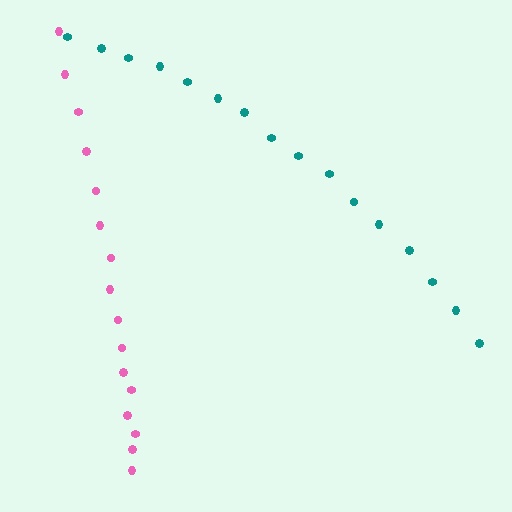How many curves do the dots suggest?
There are 2 distinct paths.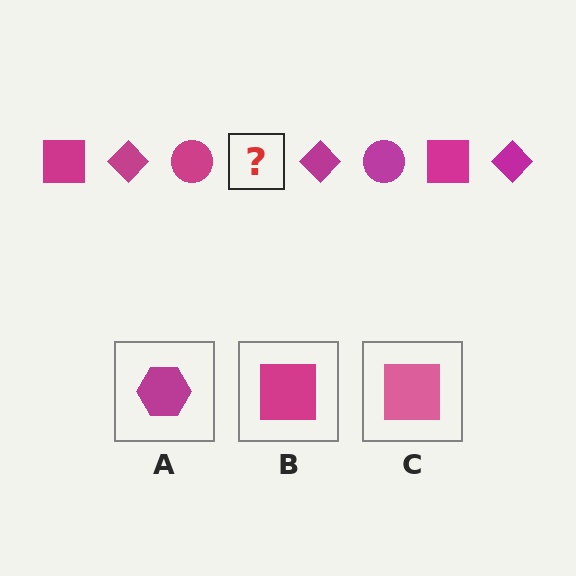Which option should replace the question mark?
Option B.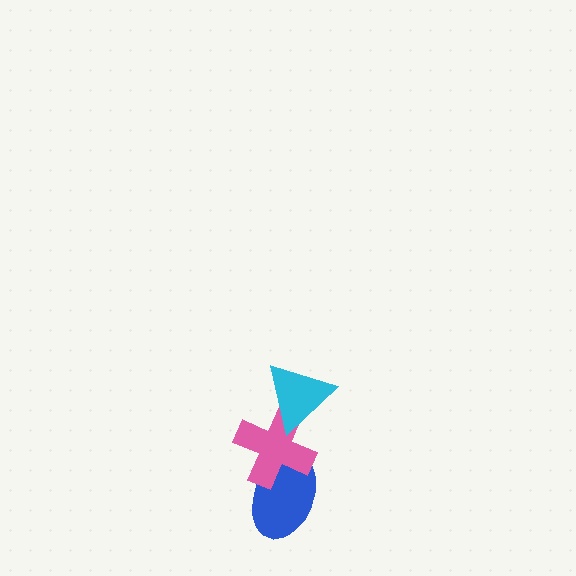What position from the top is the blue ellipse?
The blue ellipse is 3rd from the top.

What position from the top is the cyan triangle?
The cyan triangle is 1st from the top.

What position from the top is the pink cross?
The pink cross is 2nd from the top.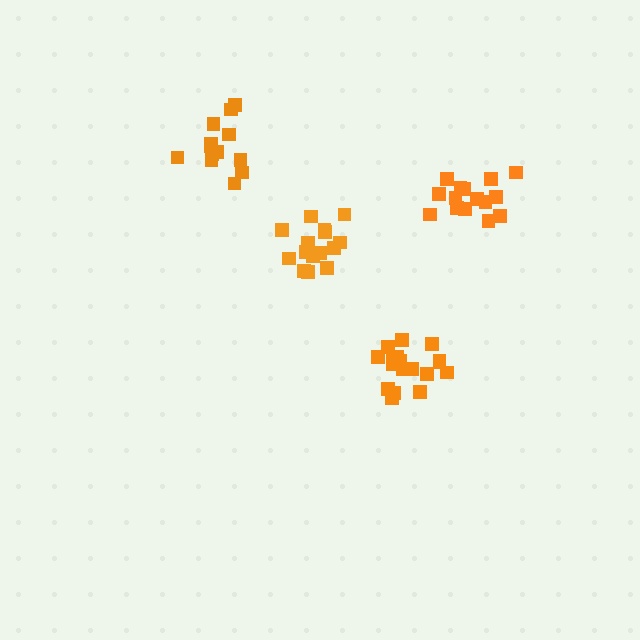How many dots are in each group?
Group 1: 20 dots, Group 2: 14 dots, Group 3: 16 dots, Group 4: 15 dots (65 total).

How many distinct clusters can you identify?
There are 4 distinct clusters.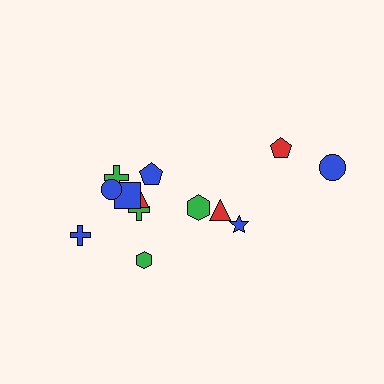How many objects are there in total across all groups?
There are 13 objects.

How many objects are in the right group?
There are 5 objects.